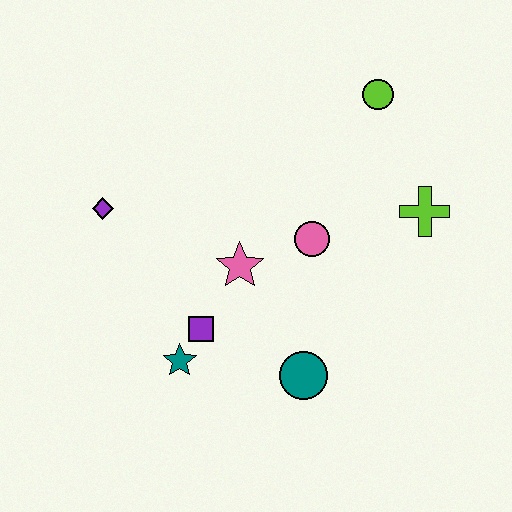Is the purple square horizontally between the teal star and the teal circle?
Yes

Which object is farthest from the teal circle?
The lime circle is farthest from the teal circle.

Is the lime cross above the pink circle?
Yes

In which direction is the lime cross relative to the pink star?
The lime cross is to the right of the pink star.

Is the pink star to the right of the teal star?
Yes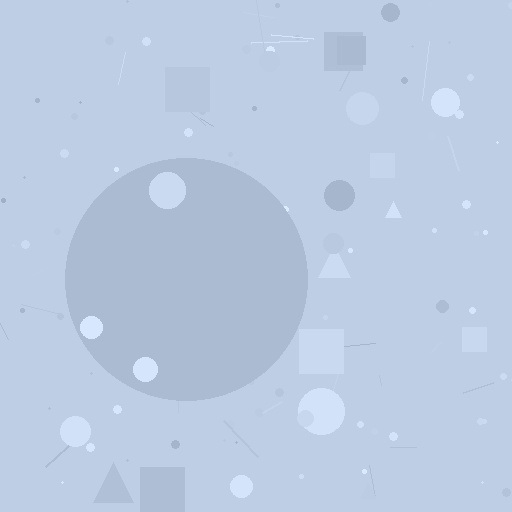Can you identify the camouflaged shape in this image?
The camouflaged shape is a circle.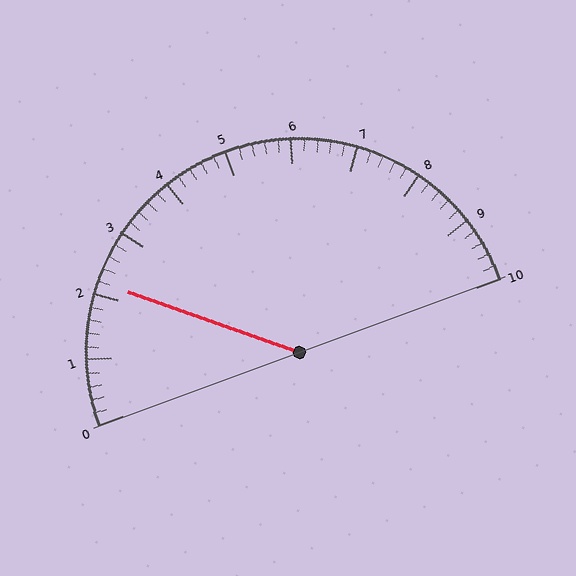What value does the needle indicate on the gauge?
The needle indicates approximately 2.2.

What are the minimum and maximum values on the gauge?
The gauge ranges from 0 to 10.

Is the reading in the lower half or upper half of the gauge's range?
The reading is in the lower half of the range (0 to 10).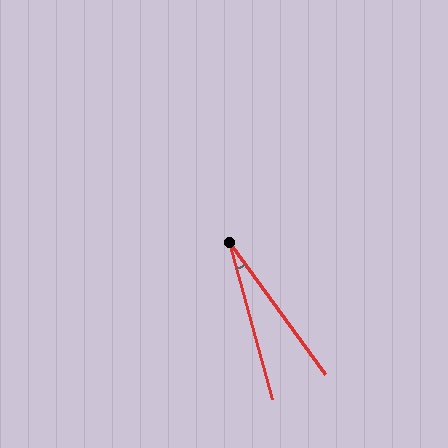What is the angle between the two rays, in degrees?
Approximately 21 degrees.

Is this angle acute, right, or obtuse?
It is acute.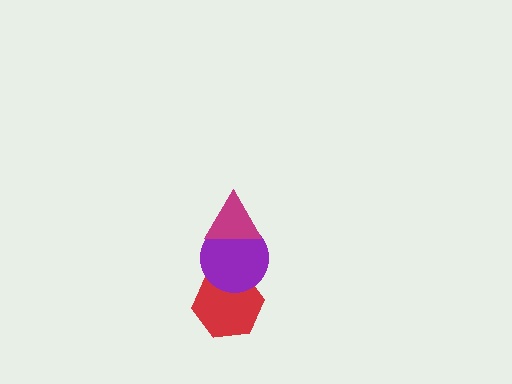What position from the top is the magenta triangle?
The magenta triangle is 1st from the top.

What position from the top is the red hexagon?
The red hexagon is 3rd from the top.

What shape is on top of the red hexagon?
The purple circle is on top of the red hexagon.